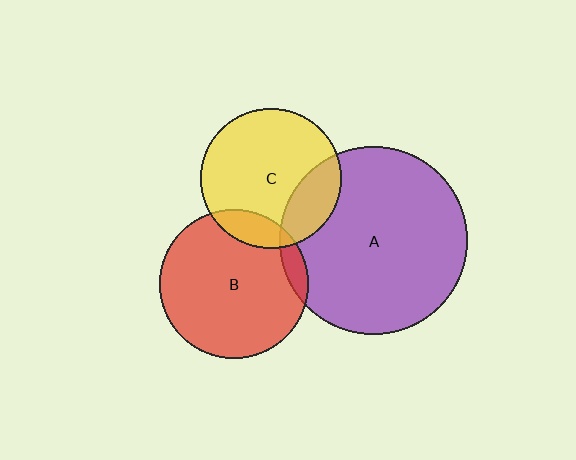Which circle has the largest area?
Circle A (purple).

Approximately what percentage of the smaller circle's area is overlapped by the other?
Approximately 5%.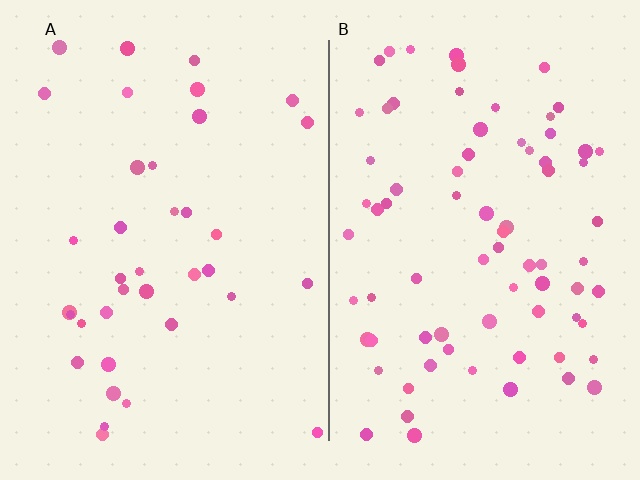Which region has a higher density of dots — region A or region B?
B (the right).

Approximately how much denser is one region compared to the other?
Approximately 2.1× — region B over region A.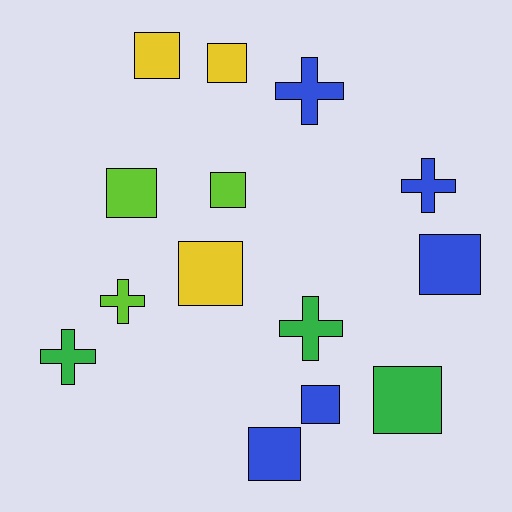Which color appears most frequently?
Blue, with 5 objects.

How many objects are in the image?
There are 14 objects.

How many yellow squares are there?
There are 3 yellow squares.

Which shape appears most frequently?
Square, with 9 objects.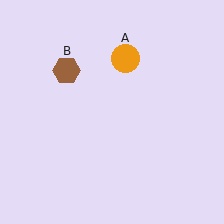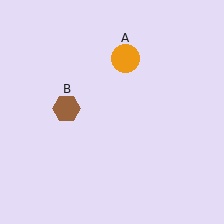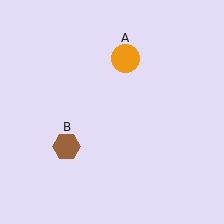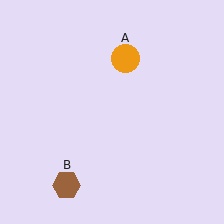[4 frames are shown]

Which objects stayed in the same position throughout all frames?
Orange circle (object A) remained stationary.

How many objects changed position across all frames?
1 object changed position: brown hexagon (object B).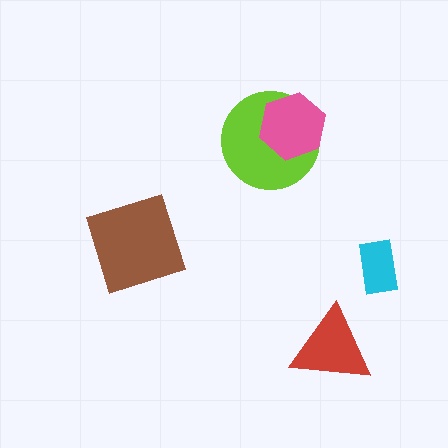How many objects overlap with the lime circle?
1 object overlaps with the lime circle.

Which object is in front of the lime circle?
The pink hexagon is in front of the lime circle.